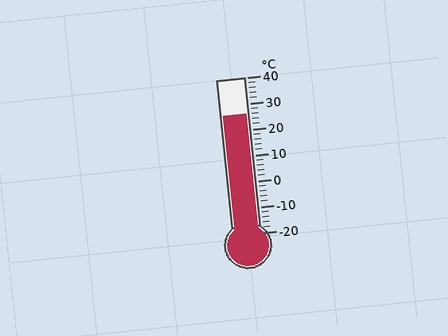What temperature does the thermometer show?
The thermometer shows approximately 26°C.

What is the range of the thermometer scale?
The thermometer scale ranges from -20°C to 40°C.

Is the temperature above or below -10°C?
The temperature is above -10°C.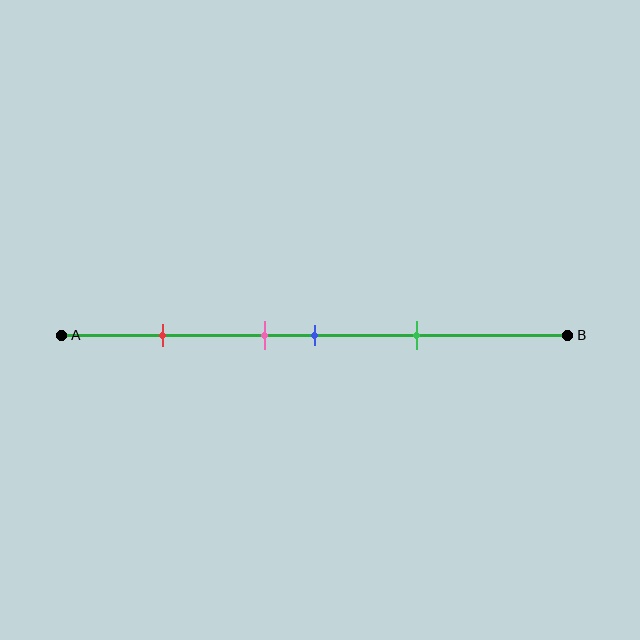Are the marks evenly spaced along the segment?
No, the marks are not evenly spaced.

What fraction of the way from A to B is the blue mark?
The blue mark is approximately 50% (0.5) of the way from A to B.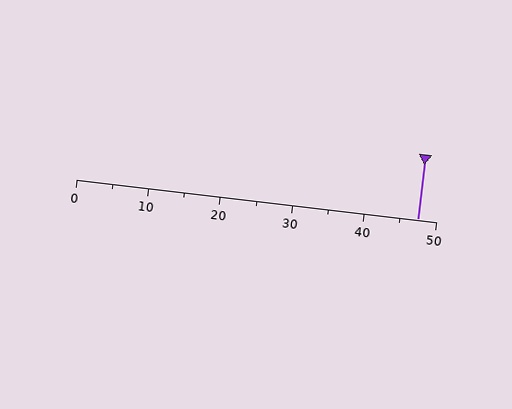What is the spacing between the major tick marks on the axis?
The major ticks are spaced 10 apart.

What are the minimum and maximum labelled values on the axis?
The axis runs from 0 to 50.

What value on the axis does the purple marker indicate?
The marker indicates approximately 47.5.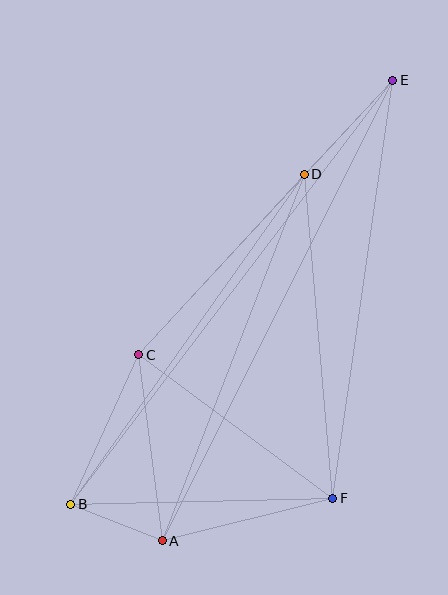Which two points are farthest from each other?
Points B and E are farthest from each other.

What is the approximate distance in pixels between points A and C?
The distance between A and C is approximately 188 pixels.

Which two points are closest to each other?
Points A and B are closest to each other.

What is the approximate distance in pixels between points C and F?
The distance between C and F is approximately 241 pixels.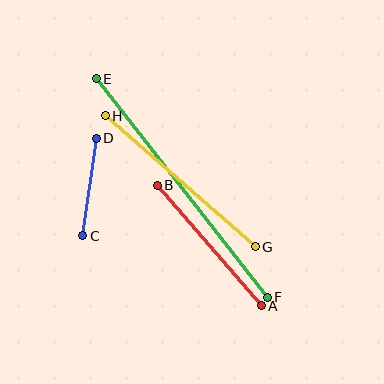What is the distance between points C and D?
The distance is approximately 99 pixels.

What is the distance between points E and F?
The distance is approximately 277 pixels.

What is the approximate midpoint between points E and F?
The midpoint is at approximately (182, 188) pixels.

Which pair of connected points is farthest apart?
Points E and F are farthest apart.